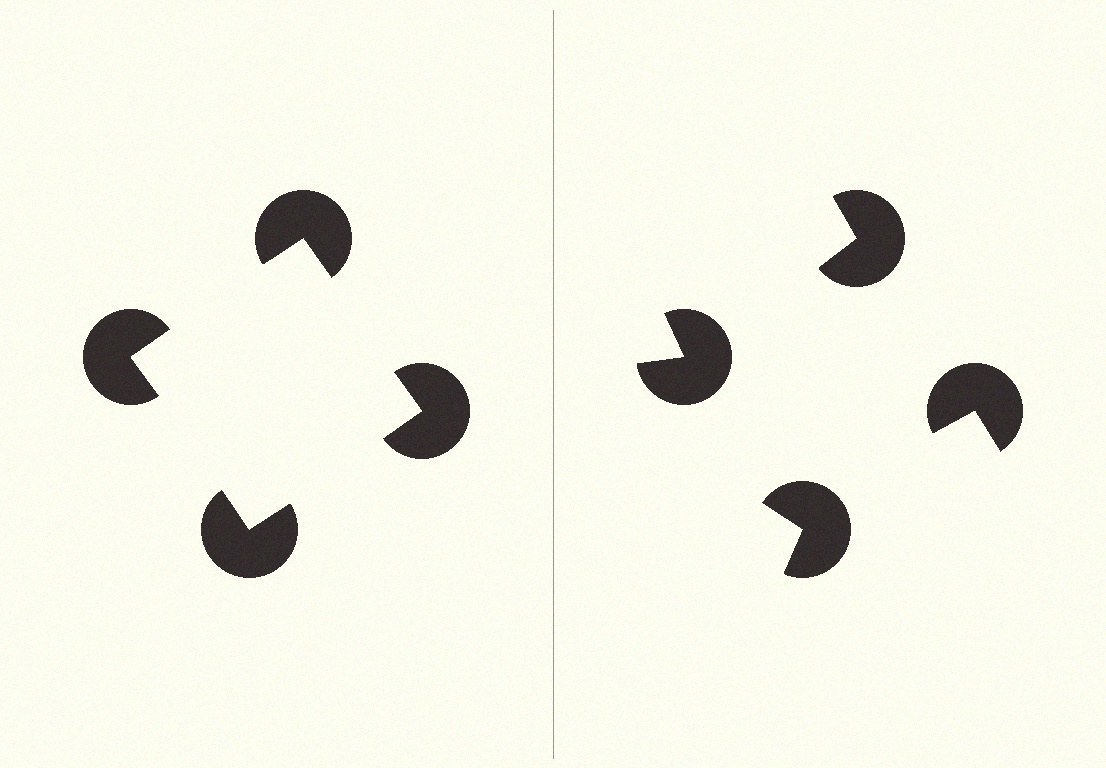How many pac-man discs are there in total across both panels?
8 — 4 on each side.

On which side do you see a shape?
An illusory square appears on the left side. On the right side the wedge cuts are rotated, so no coherent shape forms.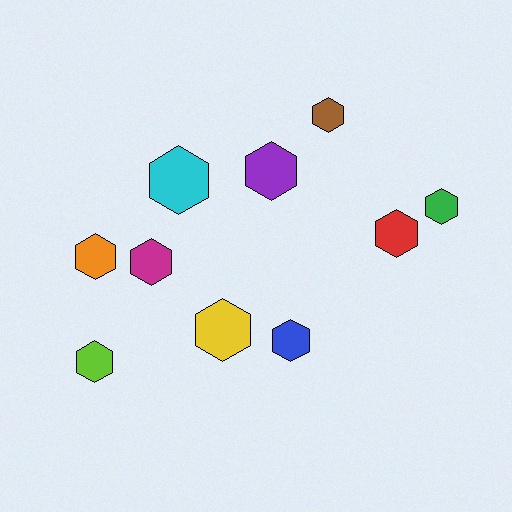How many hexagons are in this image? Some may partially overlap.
There are 10 hexagons.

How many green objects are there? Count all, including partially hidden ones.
There is 1 green object.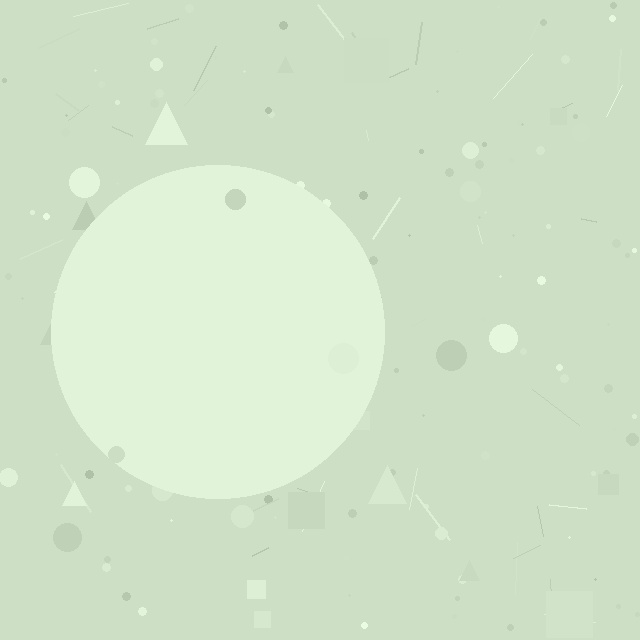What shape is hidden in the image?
A circle is hidden in the image.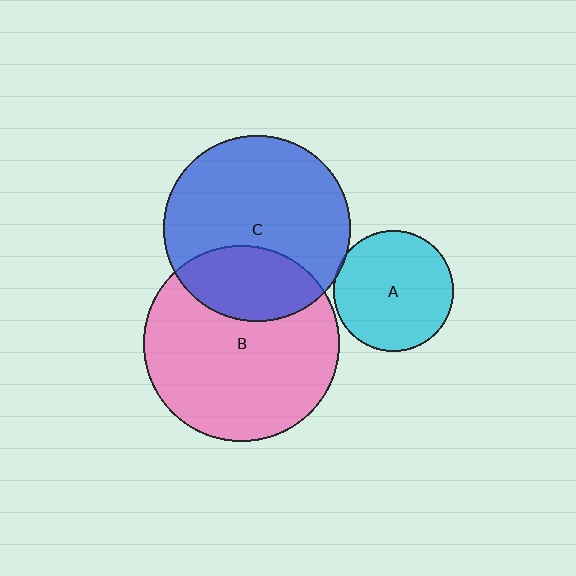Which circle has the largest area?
Circle B (pink).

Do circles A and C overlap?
Yes.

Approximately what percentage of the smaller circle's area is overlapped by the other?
Approximately 5%.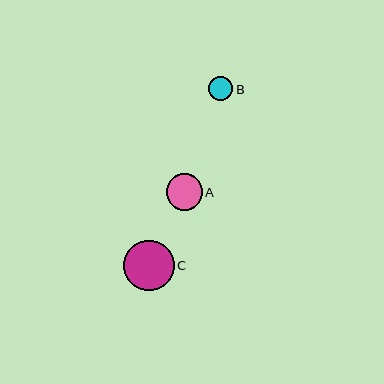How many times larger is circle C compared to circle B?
Circle C is approximately 2.1 times the size of circle B.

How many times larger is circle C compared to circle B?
Circle C is approximately 2.1 times the size of circle B.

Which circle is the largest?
Circle C is the largest with a size of approximately 50 pixels.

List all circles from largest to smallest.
From largest to smallest: C, A, B.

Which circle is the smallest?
Circle B is the smallest with a size of approximately 24 pixels.